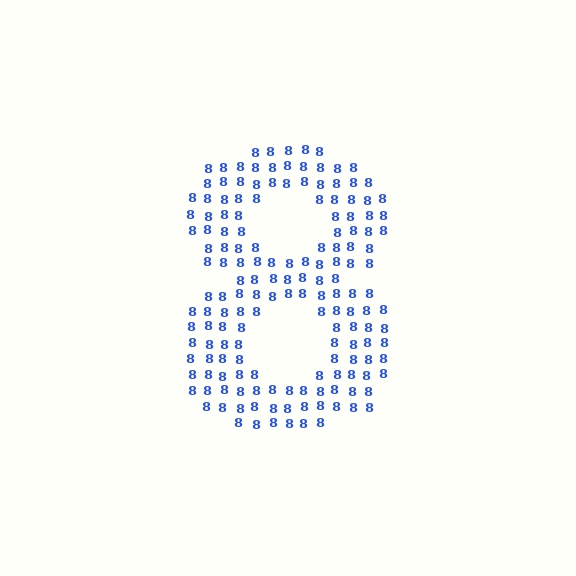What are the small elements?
The small elements are digit 8's.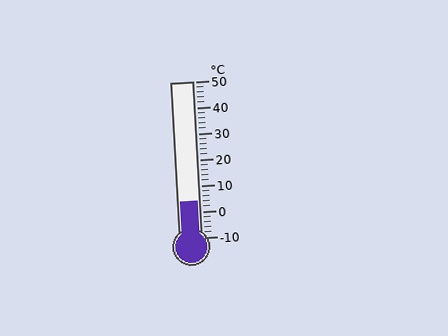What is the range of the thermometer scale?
The thermometer scale ranges from -10°C to 50°C.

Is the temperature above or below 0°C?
The temperature is above 0°C.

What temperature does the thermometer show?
The thermometer shows approximately 4°C.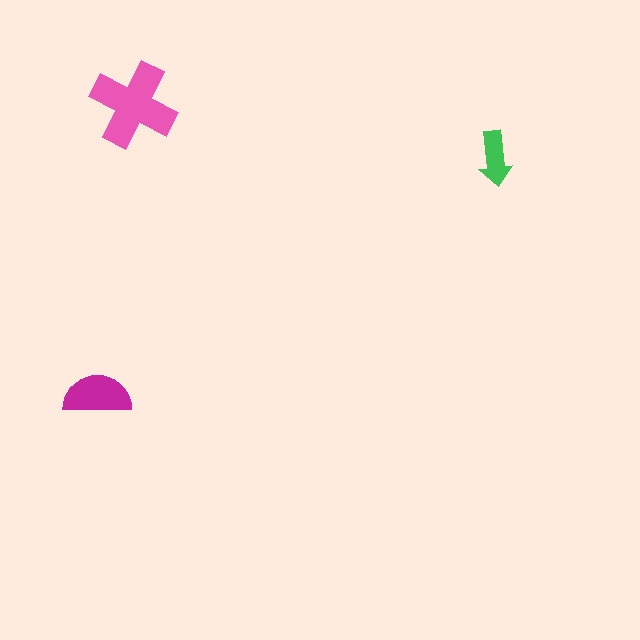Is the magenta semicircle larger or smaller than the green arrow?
Larger.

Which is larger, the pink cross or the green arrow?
The pink cross.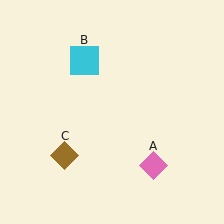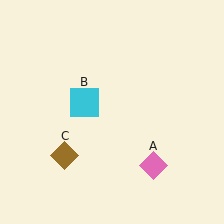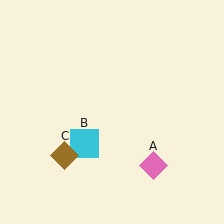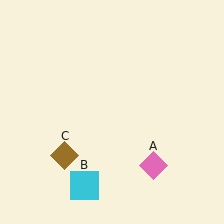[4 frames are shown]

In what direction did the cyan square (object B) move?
The cyan square (object B) moved down.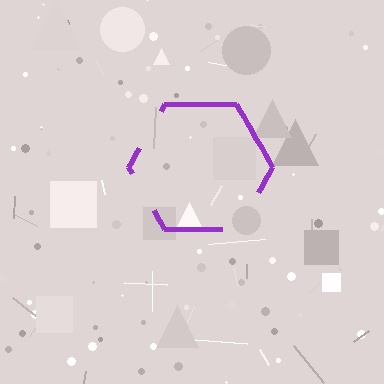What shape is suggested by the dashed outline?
The dashed outline suggests a hexagon.